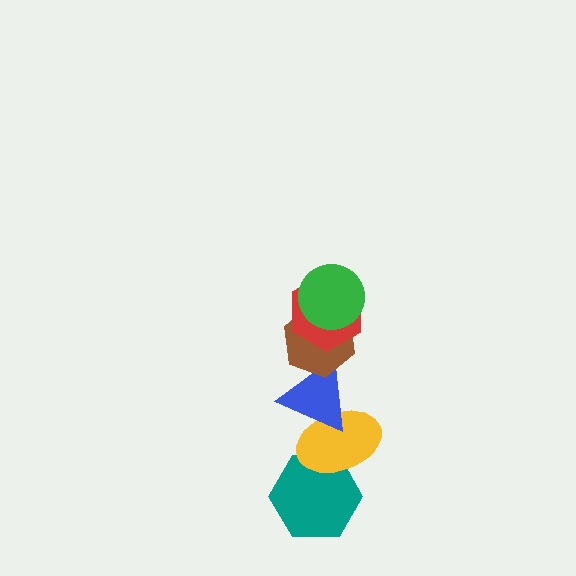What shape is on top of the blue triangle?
The brown hexagon is on top of the blue triangle.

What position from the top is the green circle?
The green circle is 1st from the top.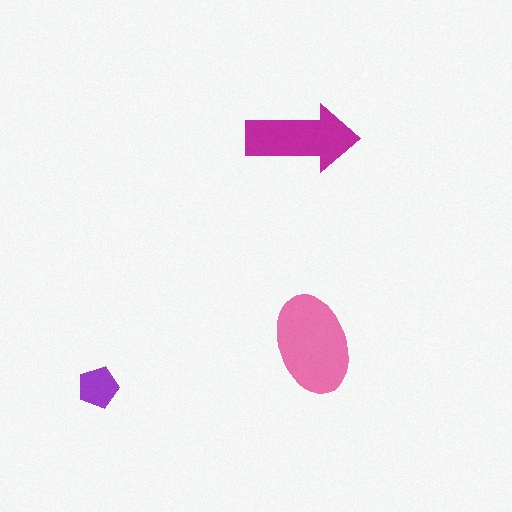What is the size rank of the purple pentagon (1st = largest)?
3rd.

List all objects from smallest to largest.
The purple pentagon, the magenta arrow, the pink ellipse.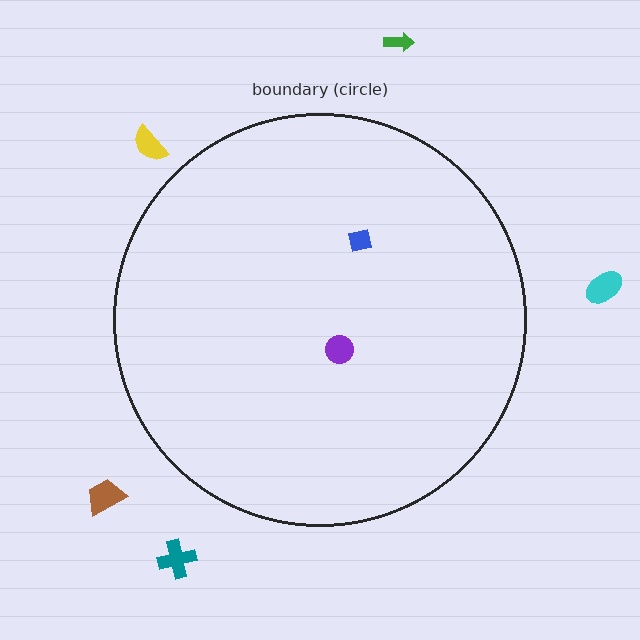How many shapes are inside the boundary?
2 inside, 5 outside.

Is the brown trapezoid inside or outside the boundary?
Outside.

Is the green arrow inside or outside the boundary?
Outside.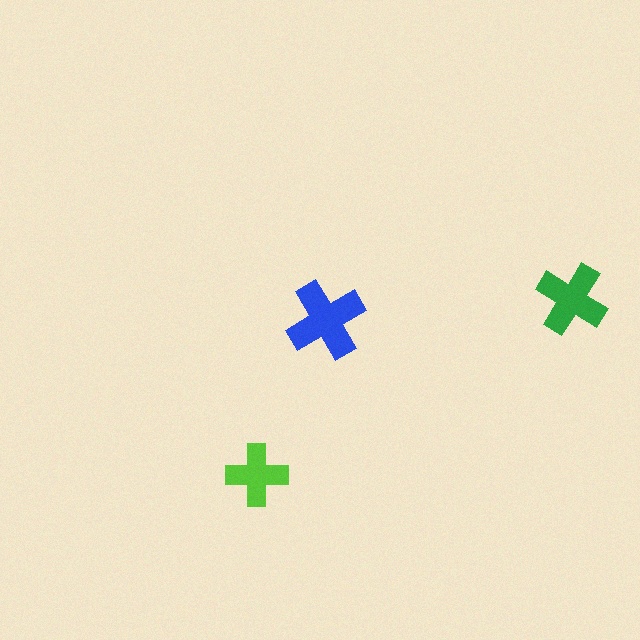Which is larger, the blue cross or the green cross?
The blue one.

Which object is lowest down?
The lime cross is bottommost.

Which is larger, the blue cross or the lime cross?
The blue one.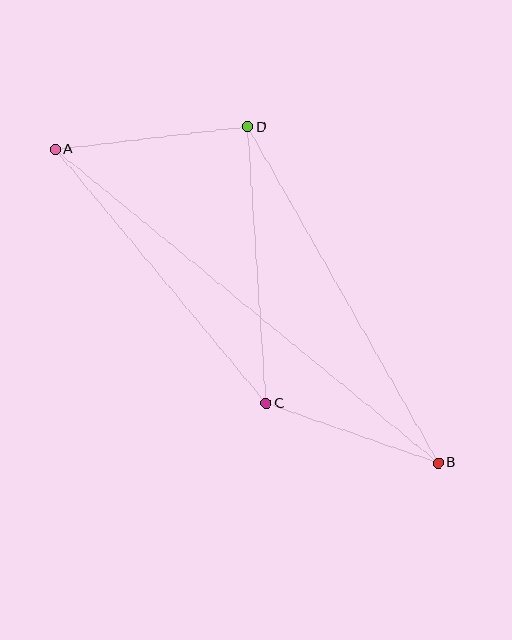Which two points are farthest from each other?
Points A and B are farthest from each other.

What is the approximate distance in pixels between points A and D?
The distance between A and D is approximately 194 pixels.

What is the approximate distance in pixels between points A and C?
The distance between A and C is approximately 331 pixels.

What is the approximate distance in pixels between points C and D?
The distance between C and D is approximately 277 pixels.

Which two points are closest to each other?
Points B and C are closest to each other.